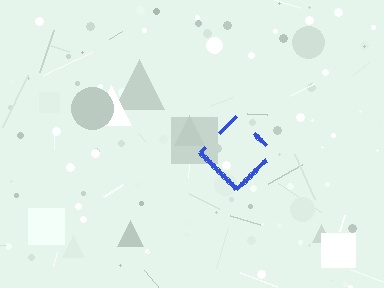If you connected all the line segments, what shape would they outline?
They would outline a diamond.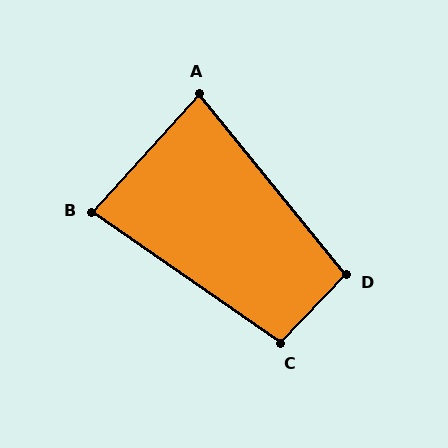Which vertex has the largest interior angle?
C, at approximately 99 degrees.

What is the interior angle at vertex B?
Approximately 83 degrees (acute).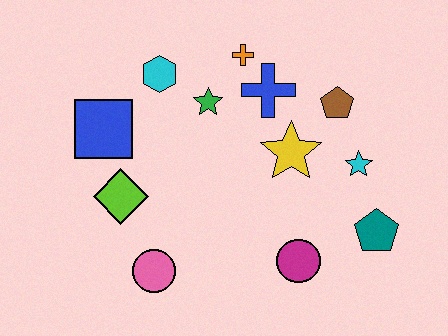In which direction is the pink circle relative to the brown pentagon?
The pink circle is to the left of the brown pentagon.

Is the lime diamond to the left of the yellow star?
Yes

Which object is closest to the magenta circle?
The teal pentagon is closest to the magenta circle.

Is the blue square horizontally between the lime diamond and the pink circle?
No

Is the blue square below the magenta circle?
No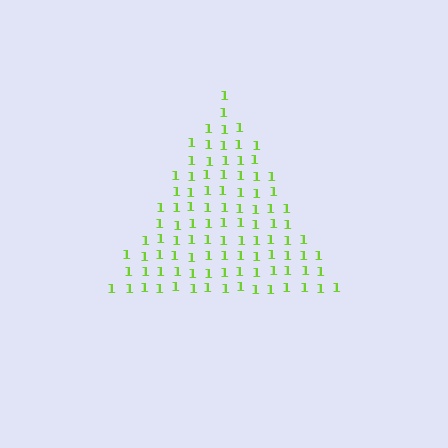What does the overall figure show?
The overall figure shows a triangle.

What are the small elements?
The small elements are digit 1's.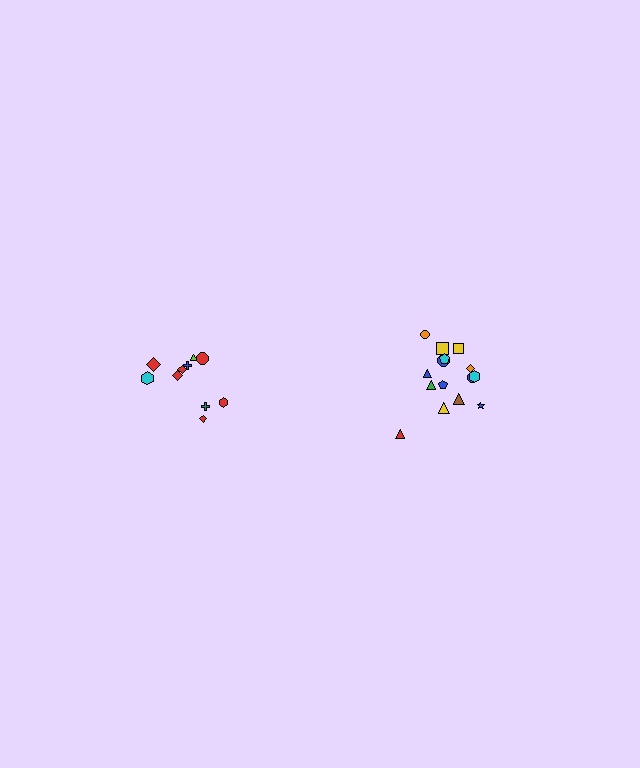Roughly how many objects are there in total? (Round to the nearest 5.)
Roughly 25 objects in total.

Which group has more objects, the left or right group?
The right group.